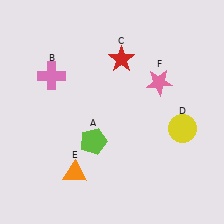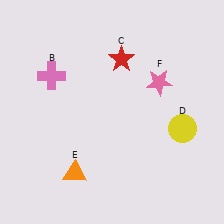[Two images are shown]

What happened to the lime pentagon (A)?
The lime pentagon (A) was removed in Image 2. It was in the bottom-left area of Image 1.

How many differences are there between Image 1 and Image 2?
There is 1 difference between the two images.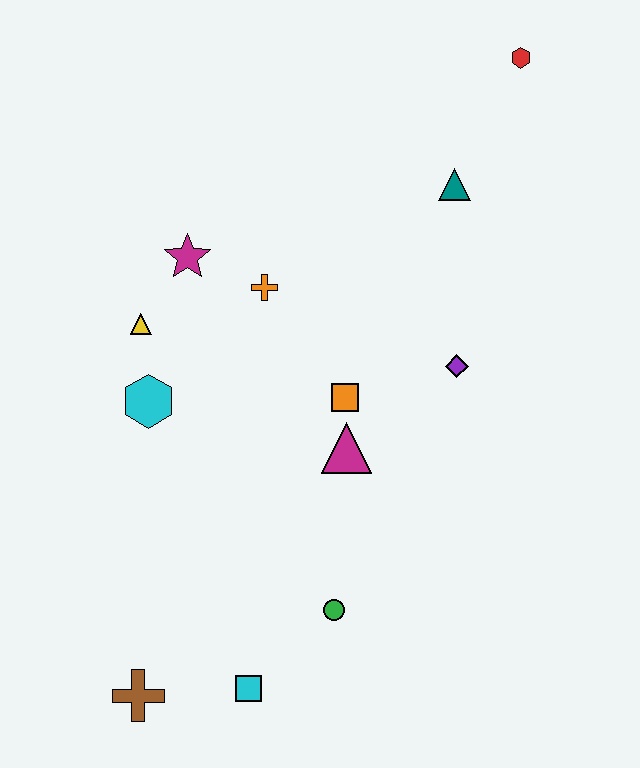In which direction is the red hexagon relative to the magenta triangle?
The red hexagon is above the magenta triangle.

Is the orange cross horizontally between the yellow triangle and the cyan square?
No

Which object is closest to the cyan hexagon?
The yellow triangle is closest to the cyan hexagon.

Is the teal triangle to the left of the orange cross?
No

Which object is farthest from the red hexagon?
The brown cross is farthest from the red hexagon.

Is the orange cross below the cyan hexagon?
No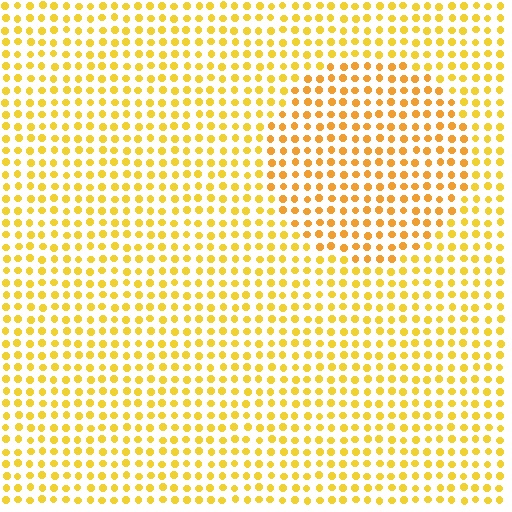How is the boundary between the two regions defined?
The boundary is defined purely by a slight shift in hue (about 16 degrees). Spacing, size, and orientation are identical on both sides.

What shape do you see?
I see a circle.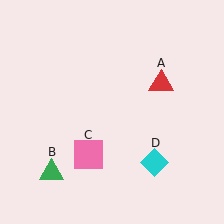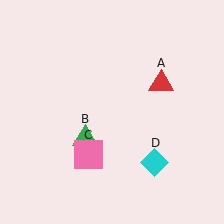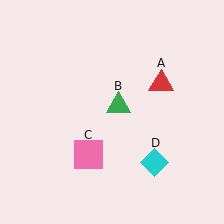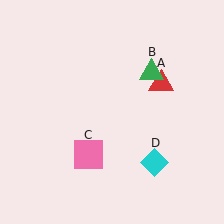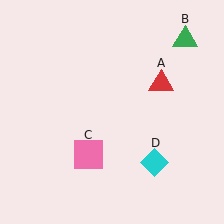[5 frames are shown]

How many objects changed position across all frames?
1 object changed position: green triangle (object B).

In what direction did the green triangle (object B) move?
The green triangle (object B) moved up and to the right.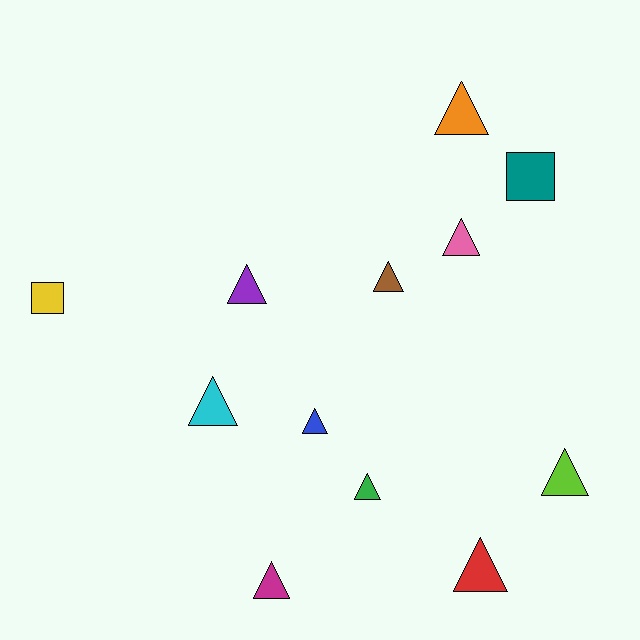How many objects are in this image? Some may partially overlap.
There are 12 objects.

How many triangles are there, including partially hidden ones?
There are 10 triangles.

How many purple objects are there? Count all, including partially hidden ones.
There is 1 purple object.